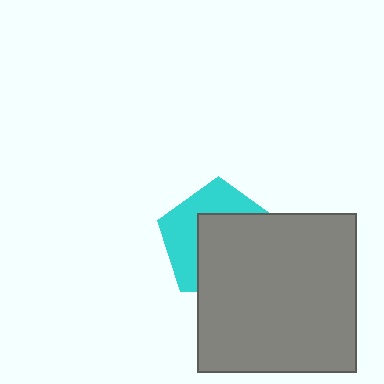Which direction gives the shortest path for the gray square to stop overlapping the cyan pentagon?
Moving toward the lower-right gives the shortest separation.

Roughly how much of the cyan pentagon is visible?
A small part of it is visible (roughly 43%).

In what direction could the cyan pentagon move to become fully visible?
The cyan pentagon could move toward the upper-left. That would shift it out from behind the gray square entirely.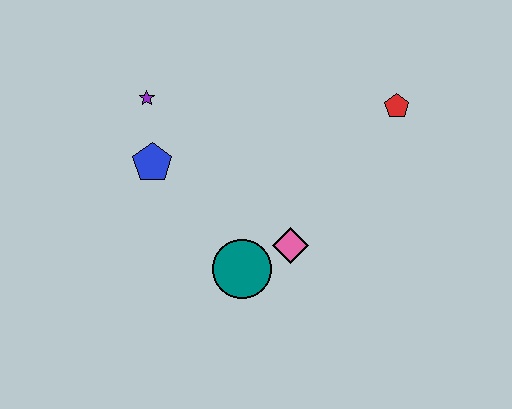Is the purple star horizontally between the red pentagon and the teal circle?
No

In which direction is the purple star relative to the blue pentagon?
The purple star is above the blue pentagon.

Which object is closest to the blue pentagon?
The purple star is closest to the blue pentagon.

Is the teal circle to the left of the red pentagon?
Yes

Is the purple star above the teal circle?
Yes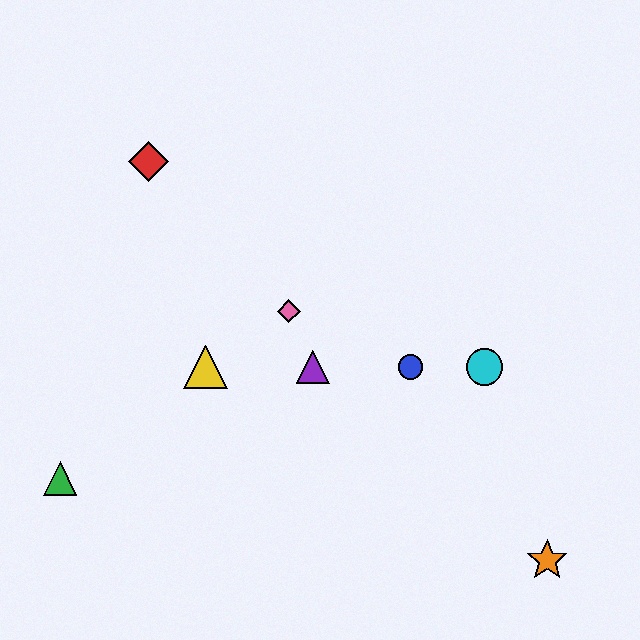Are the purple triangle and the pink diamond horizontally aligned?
No, the purple triangle is at y≈367 and the pink diamond is at y≈311.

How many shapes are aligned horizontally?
4 shapes (the blue circle, the yellow triangle, the purple triangle, the cyan circle) are aligned horizontally.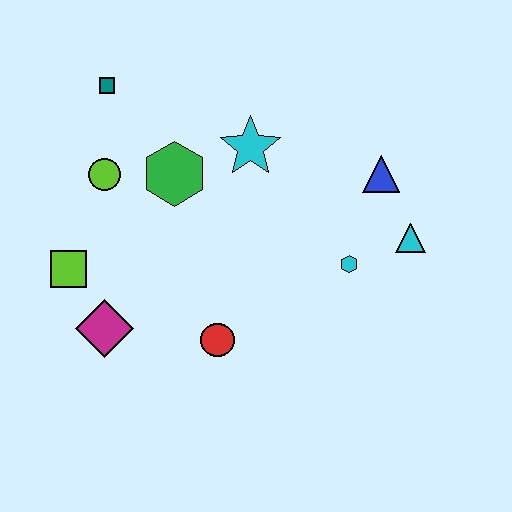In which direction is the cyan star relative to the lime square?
The cyan star is to the right of the lime square.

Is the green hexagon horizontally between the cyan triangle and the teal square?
Yes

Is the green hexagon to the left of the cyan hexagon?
Yes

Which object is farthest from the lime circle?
The cyan triangle is farthest from the lime circle.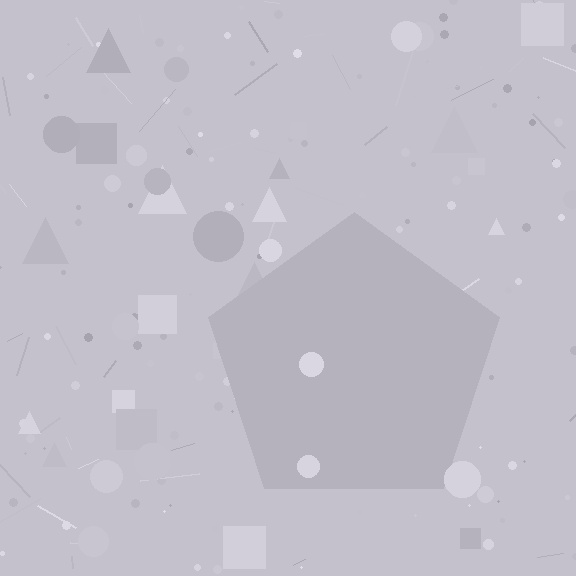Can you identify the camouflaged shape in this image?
The camouflaged shape is a pentagon.